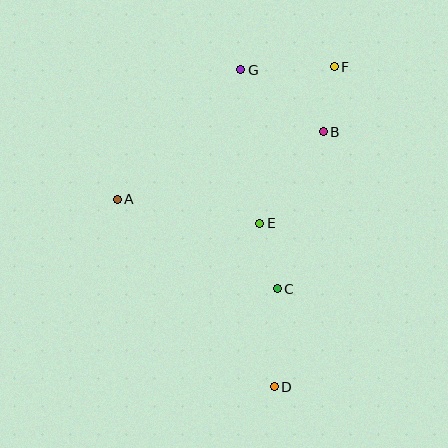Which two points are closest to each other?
Points B and F are closest to each other.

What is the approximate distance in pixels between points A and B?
The distance between A and B is approximately 217 pixels.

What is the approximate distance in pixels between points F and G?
The distance between F and G is approximately 94 pixels.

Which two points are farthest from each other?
Points D and F are farthest from each other.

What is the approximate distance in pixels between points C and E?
The distance between C and E is approximately 68 pixels.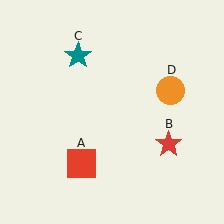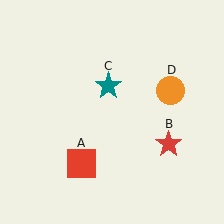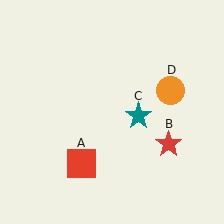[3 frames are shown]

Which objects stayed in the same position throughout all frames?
Red square (object A) and red star (object B) and orange circle (object D) remained stationary.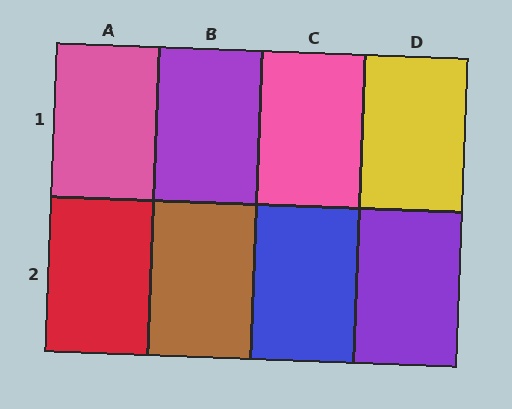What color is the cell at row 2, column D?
Purple.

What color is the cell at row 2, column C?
Blue.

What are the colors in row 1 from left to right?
Pink, purple, pink, yellow.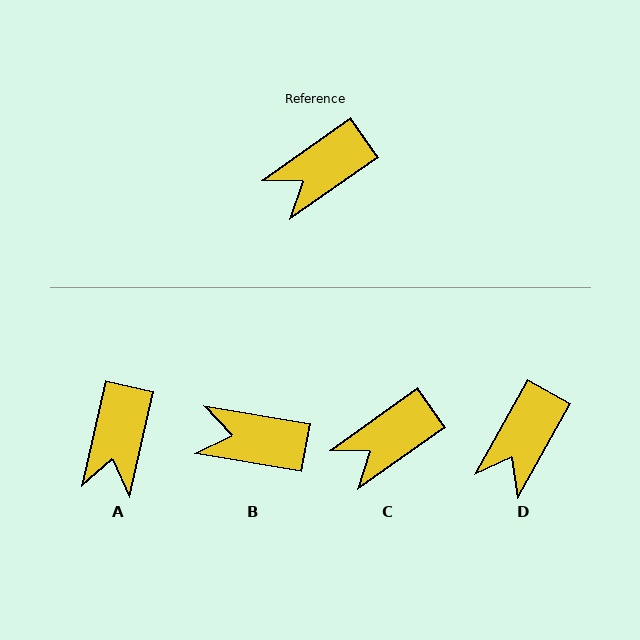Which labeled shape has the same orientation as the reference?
C.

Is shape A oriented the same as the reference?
No, it is off by about 42 degrees.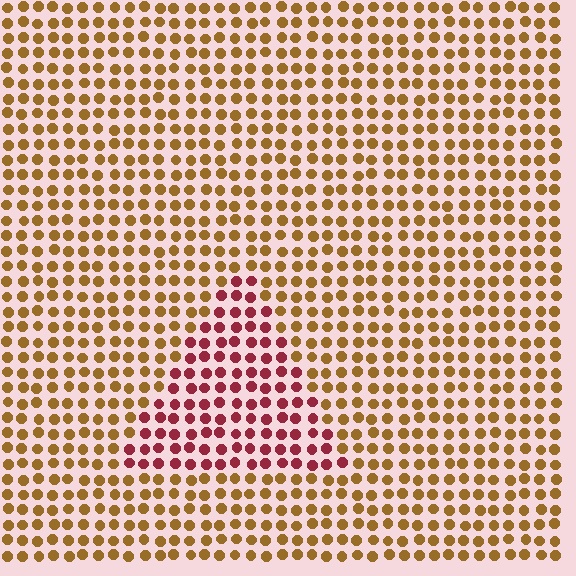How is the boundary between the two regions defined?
The boundary is defined purely by a slight shift in hue (about 50 degrees). Spacing, size, and orientation are identical on both sides.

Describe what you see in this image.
The image is filled with small brown elements in a uniform arrangement. A triangle-shaped region is visible where the elements are tinted to a slightly different hue, forming a subtle color boundary.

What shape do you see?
I see a triangle.